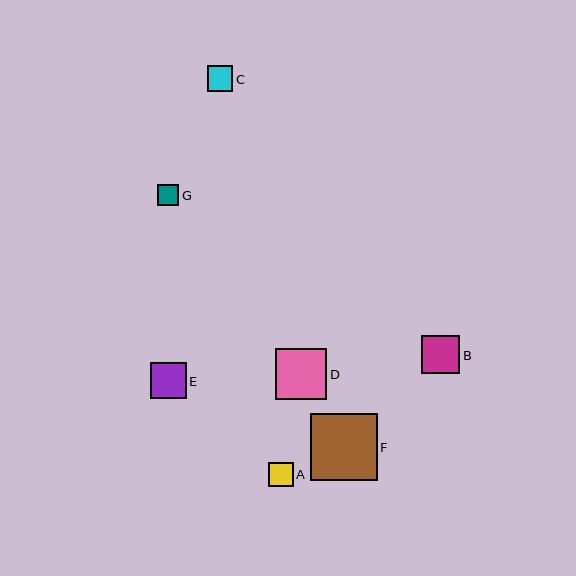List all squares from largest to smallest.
From largest to smallest: F, D, B, E, C, A, G.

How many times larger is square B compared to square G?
Square B is approximately 1.8 times the size of square G.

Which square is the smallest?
Square G is the smallest with a size of approximately 21 pixels.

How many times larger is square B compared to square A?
Square B is approximately 1.5 times the size of square A.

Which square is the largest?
Square F is the largest with a size of approximately 67 pixels.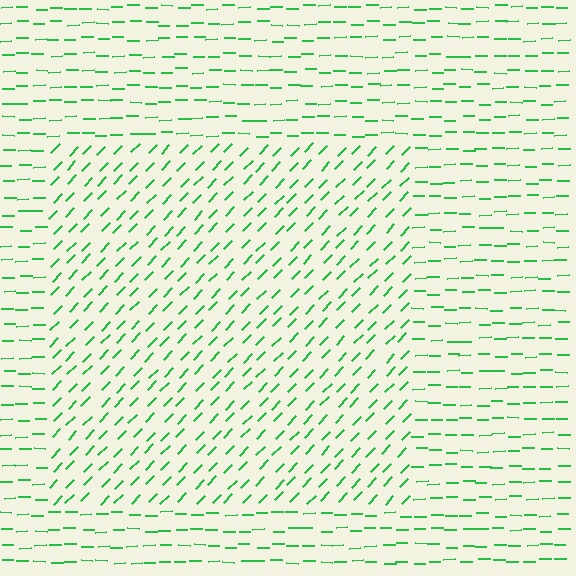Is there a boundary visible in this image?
Yes, there is a texture boundary formed by a change in line orientation.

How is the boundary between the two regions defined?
The boundary is defined purely by a change in line orientation (approximately 45 degrees difference). All lines are the same color and thickness.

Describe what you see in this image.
The image is filled with small green line segments. A rectangle region in the image has lines oriented differently from the surrounding lines, creating a visible texture boundary.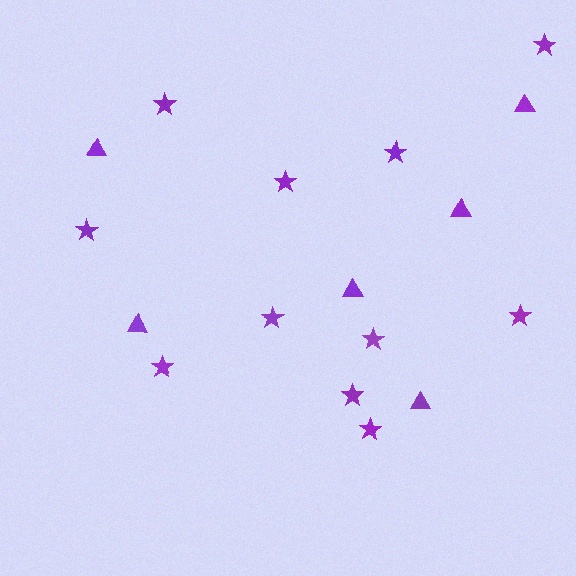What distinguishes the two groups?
There are 2 groups: one group of stars (11) and one group of triangles (6).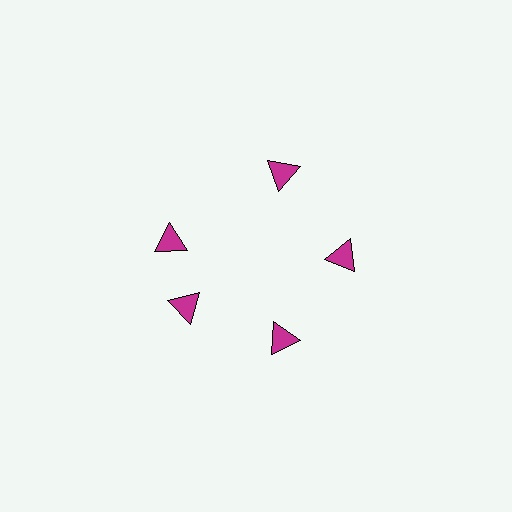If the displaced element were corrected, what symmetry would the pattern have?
It would have 5-fold rotational symmetry — the pattern would map onto itself every 72 degrees.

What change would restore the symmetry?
The symmetry would be restored by rotating it back into even spacing with its neighbors so that all 5 triangles sit at equal angles and equal distance from the center.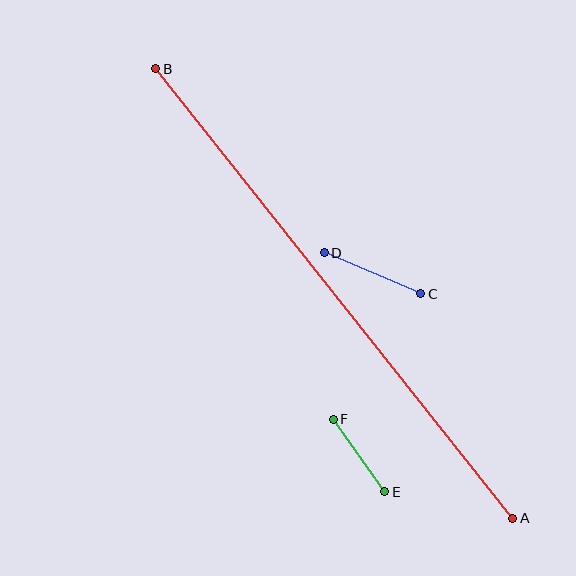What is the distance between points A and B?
The distance is approximately 574 pixels.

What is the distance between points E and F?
The distance is approximately 89 pixels.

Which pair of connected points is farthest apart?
Points A and B are farthest apart.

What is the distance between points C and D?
The distance is approximately 105 pixels.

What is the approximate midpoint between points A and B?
The midpoint is at approximately (334, 293) pixels.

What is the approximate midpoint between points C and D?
The midpoint is at approximately (372, 273) pixels.